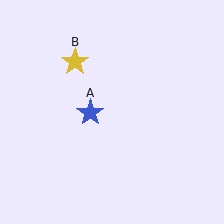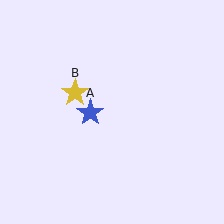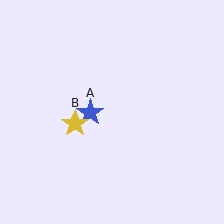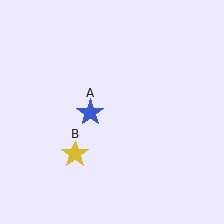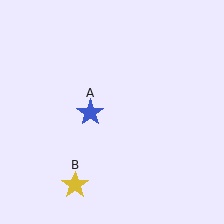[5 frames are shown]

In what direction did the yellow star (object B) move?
The yellow star (object B) moved down.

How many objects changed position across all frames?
1 object changed position: yellow star (object B).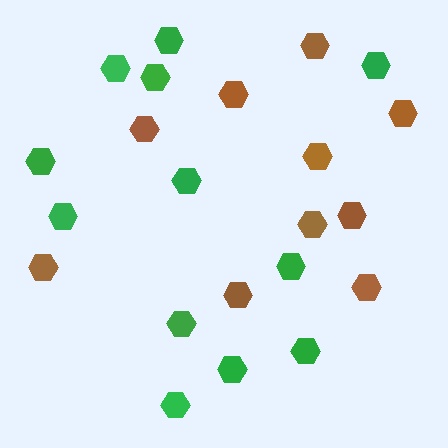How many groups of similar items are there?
There are 2 groups: one group of green hexagons (12) and one group of brown hexagons (10).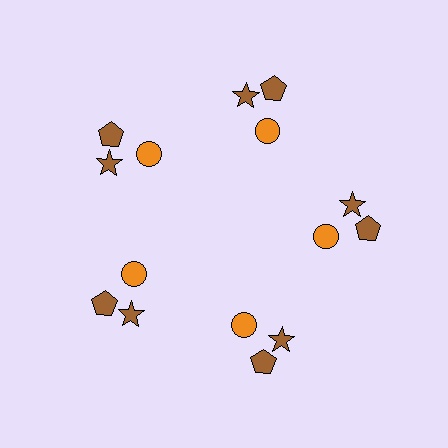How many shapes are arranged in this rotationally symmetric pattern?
There are 15 shapes, arranged in 5 groups of 3.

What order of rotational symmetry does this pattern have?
This pattern has 5-fold rotational symmetry.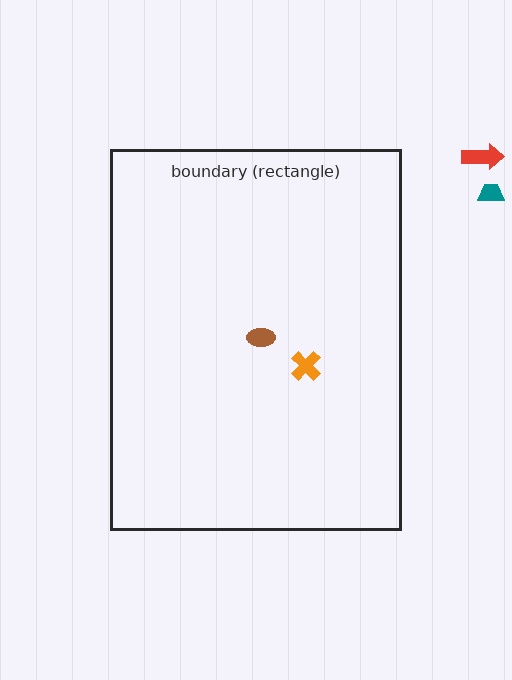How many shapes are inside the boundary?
2 inside, 2 outside.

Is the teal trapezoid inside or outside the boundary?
Outside.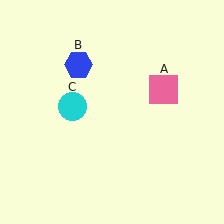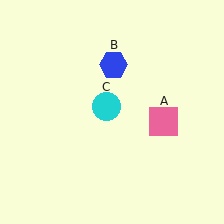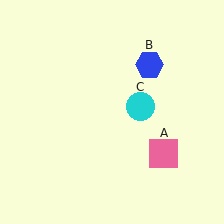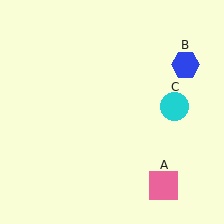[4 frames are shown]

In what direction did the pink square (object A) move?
The pink square (object A) moved down.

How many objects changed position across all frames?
3 objects changed position: pink square (object A), blue hexagon (object B), cyan circle (object C).